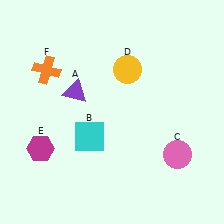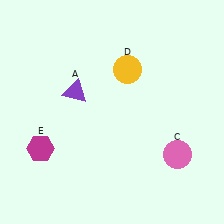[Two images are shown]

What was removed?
The cyan square (B), the orange cross (F) were removed in Image 2.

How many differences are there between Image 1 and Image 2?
There are 2 differences between the two images.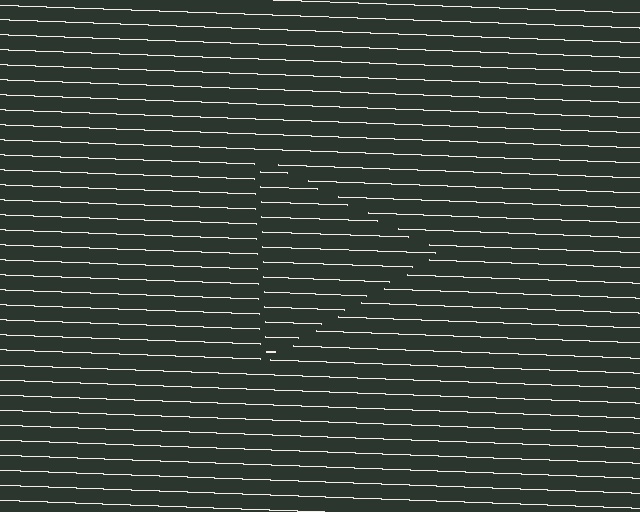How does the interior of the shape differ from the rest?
The interior of the shape contains the same grating, shifted by half a period — the contour is defined by the phase discontinuity where line-ends from the inner and outer gratings abut.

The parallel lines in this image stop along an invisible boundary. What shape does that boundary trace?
An illusory triangle. The interior of the shape contains the same grating, shifted by half a period — the contour is defined by the phase discontinuity where line-ends from the inner and outer gratings abut.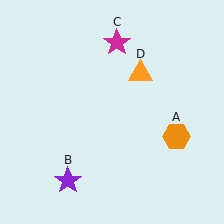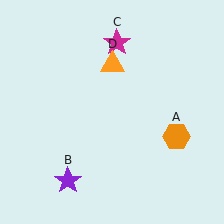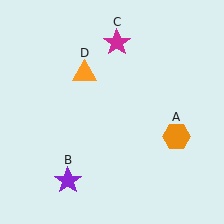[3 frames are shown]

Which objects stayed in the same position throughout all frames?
Orange hexagon (object A) and purple star (object B) and magenta star (object C) remained stationary.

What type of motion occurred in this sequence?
The orange triangle (object D) rotated counterclockwise around the center of the scene.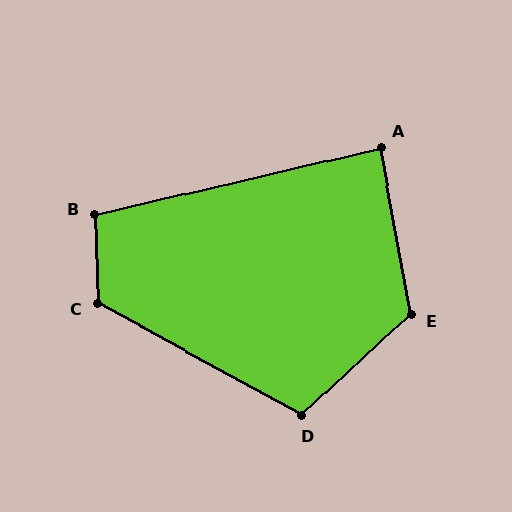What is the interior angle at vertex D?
Approximately 109 degrees (obtuse).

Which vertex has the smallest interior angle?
A, at approximately 87 degrees.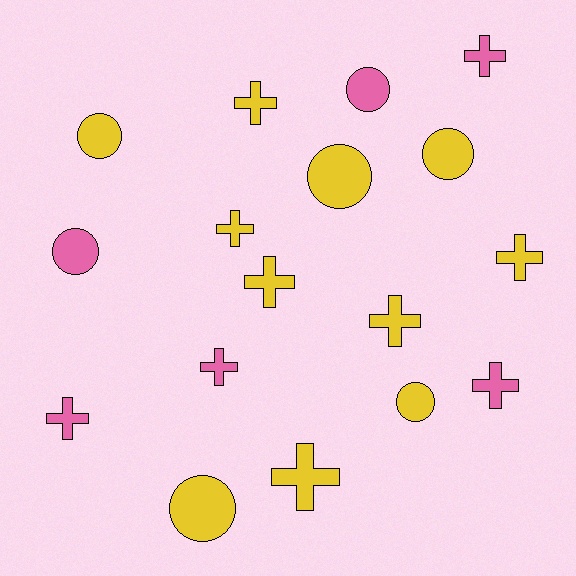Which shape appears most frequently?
Cross, with 10 objects.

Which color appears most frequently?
Yellow, with 11 objects.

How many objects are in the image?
There are 17 objects.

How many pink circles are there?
There are 2 pink circles.